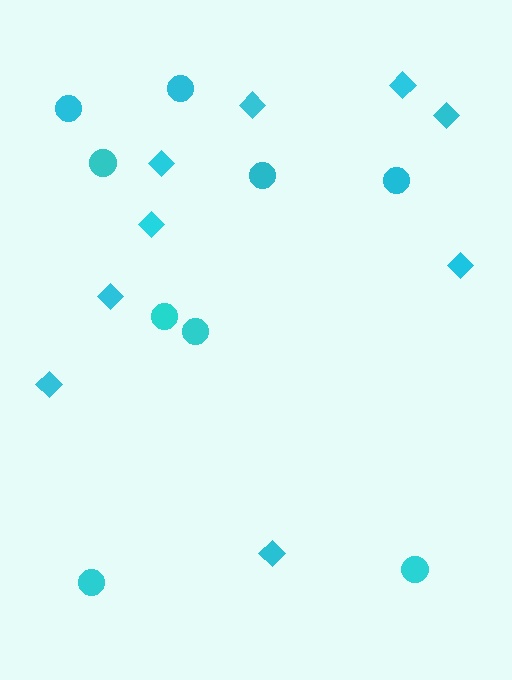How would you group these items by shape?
There are 2 groups: one group of diamonds (9) and one group of circles (9).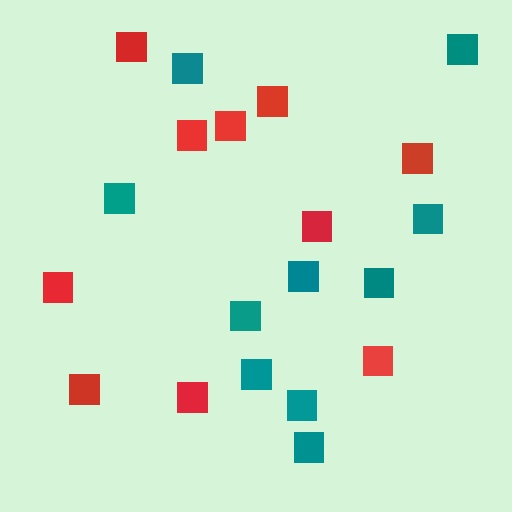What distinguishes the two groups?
There are 2 groups: one group of red squares (10) and one group of teal squares (10).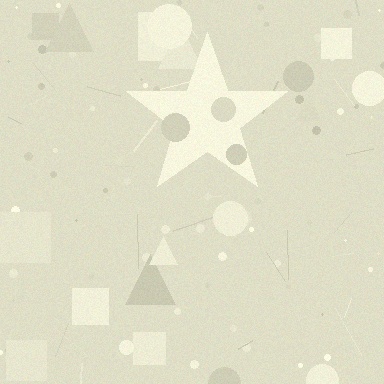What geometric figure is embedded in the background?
A star is embedded in the background.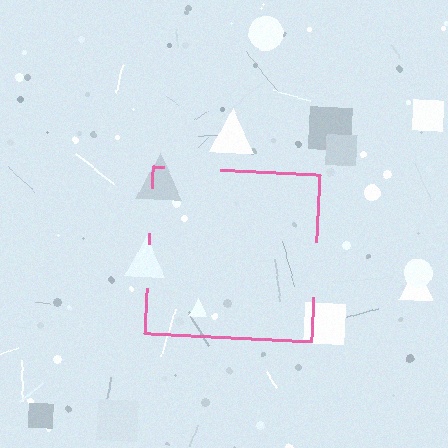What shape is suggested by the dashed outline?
The dashed outline suggests a square.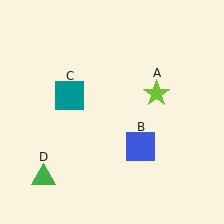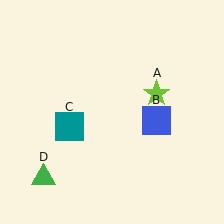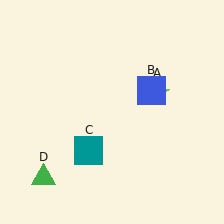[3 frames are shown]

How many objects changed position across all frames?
2 objects changed position: blue square (object B), teal square (object C).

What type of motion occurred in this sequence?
The blue square (object B), teal square (object C) rotated counterclockwise around the center of the scene.